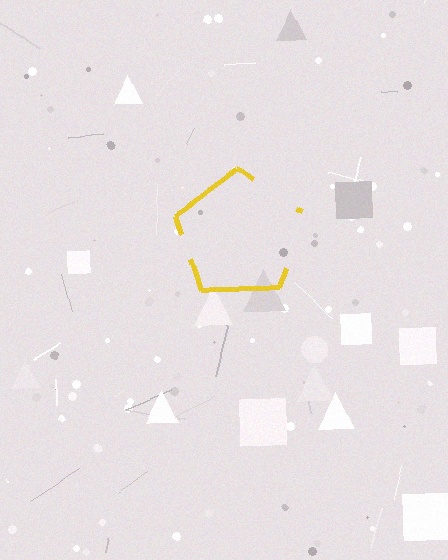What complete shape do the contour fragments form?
The contour fragments form a pentagon.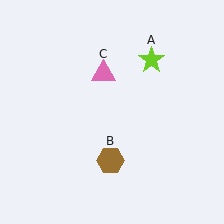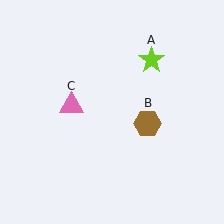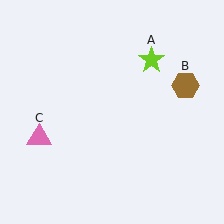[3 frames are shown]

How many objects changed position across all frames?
2 objects changed position: brown hexagon (object B), pink triangle (object C).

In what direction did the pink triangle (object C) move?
The pink triangle (object C) moved down and to the left.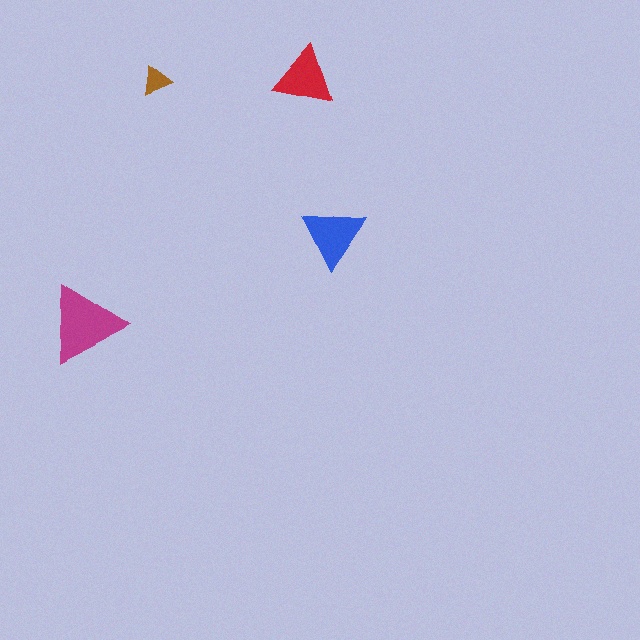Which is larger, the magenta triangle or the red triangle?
The magenta one.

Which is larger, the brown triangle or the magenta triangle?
The magenta one.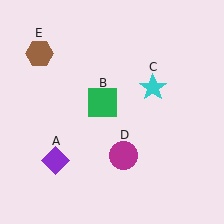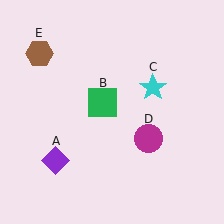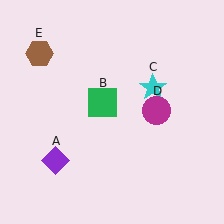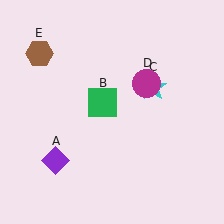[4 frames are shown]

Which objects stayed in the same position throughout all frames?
Purple diamond (object A) and green square (object B) and cyan star (object C) and brown hexagon (object E) remained stationary.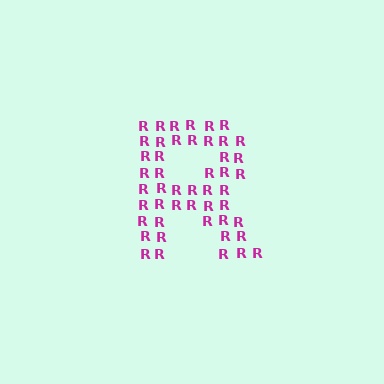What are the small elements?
The small elements are letter R's.